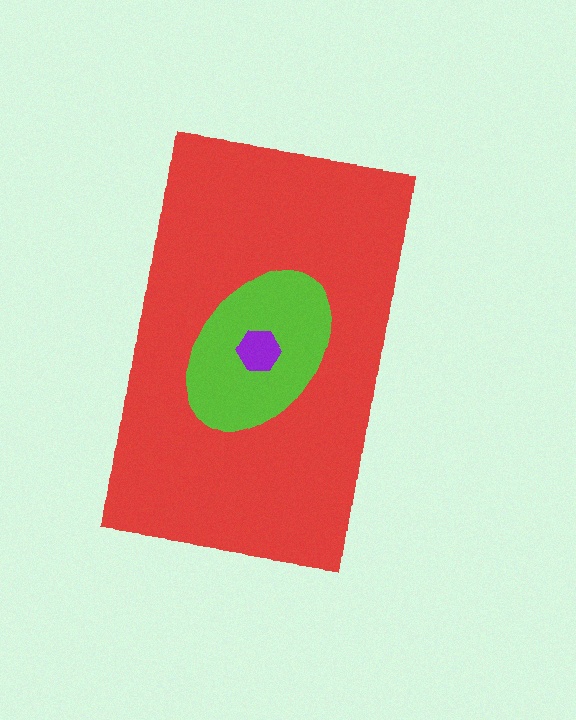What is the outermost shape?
The red rectangle.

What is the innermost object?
The purple hexagon.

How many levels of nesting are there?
3.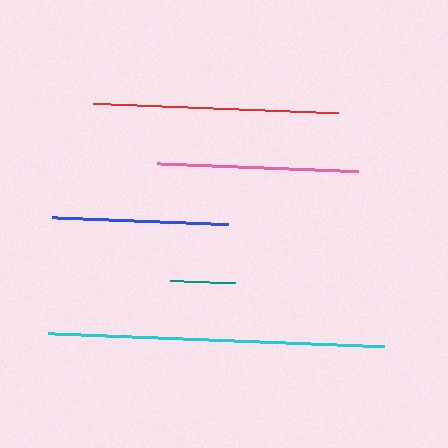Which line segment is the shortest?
The teal line is the shortest at approximately 65 pixels.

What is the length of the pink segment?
The pink segment is approximately 201 pixels long.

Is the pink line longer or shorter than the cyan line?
The cyan line is longer than the pink line.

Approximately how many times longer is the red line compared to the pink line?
The red line is approximately 1.2 times the length of the pink line.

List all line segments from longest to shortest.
From longest to shortest: cyan, red, pink, blue, teal.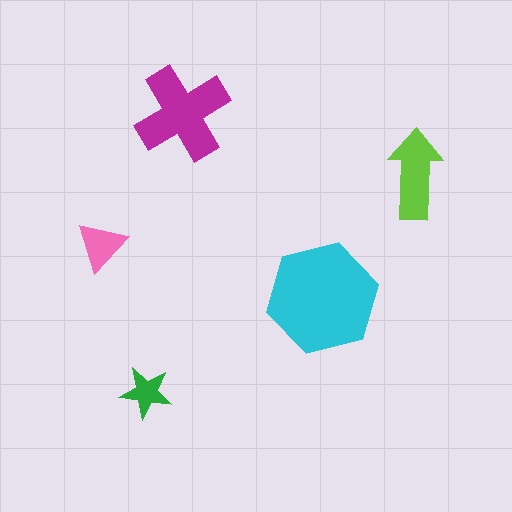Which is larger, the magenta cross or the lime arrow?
The magenta cross.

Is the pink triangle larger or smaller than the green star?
Larger.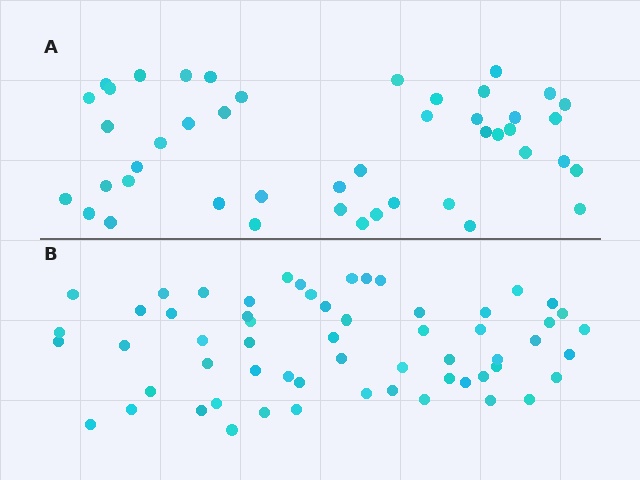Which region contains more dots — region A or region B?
Region B (the bottom region) has more dots.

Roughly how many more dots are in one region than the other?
Region B has approximately 15 more dots than region A.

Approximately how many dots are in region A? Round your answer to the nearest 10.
About 40 dots. (The exact count is 45, which rounds to 40.)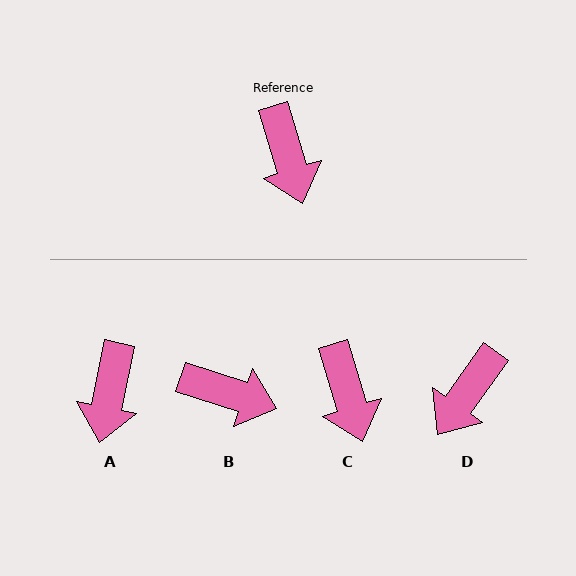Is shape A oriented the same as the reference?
No, it is off by about 29 degrees.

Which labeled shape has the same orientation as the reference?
C.